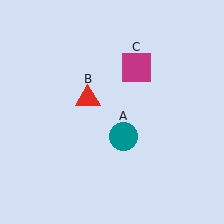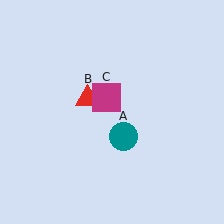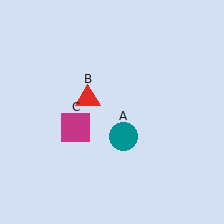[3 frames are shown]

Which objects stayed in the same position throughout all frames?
Teal circle (object A) and red triangle (object B) remained stationary.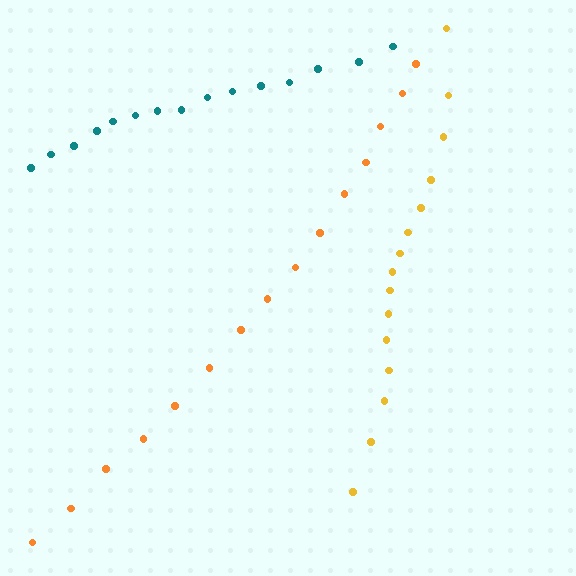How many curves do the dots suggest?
There are 3 distinct paths.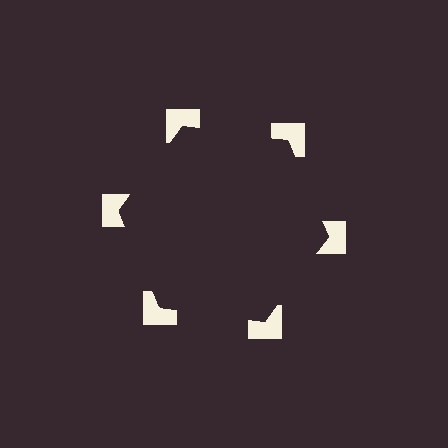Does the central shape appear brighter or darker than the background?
It typically appears slightly darker than the background, even though no actual brightness change is drawn.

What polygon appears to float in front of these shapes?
An illusory hexagon — its edges are inferred from the aligned wedge cuts in the notched squares, not physically drawn.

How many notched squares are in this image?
There are 6 — one at each vertex of the illusory hexagon.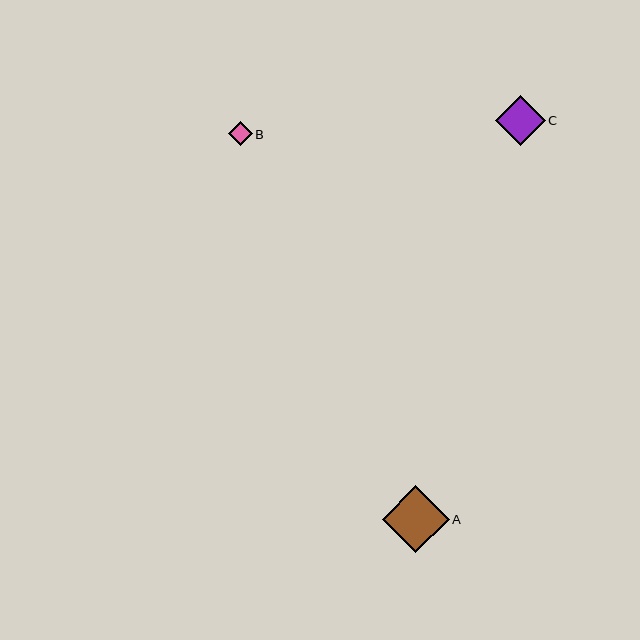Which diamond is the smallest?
Diamond B is the smallest with a size of approximately 24 pixels.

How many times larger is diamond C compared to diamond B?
Diamond C is approximately 2.1 times the size of diamond B.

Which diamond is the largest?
Diamond A is the largest with a size of approximately 67 pixels.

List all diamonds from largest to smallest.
From largest to smallest: A, C, B.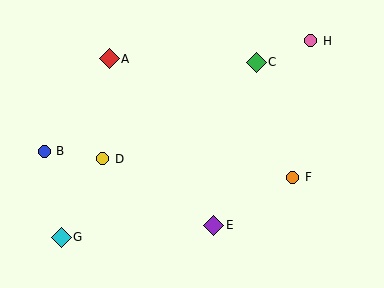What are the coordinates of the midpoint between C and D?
The midpoint between C and D is at (180, 111).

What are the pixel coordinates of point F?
Point F is at (293, 177).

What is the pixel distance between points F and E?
The distance between F and E is 93 pixels.